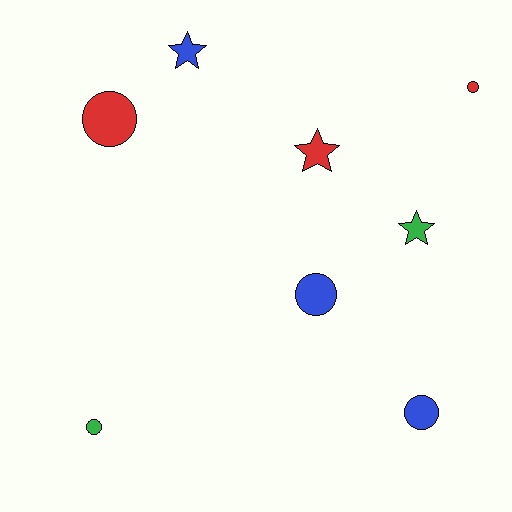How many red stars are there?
There is 1 red star.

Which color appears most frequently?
Red, with 3 objects.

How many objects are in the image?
There are 8 objects.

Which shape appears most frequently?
Circle, with 5 objects.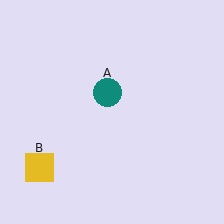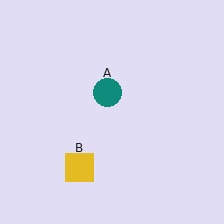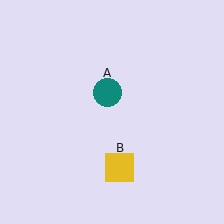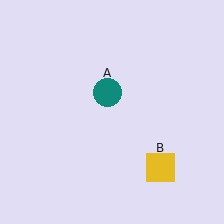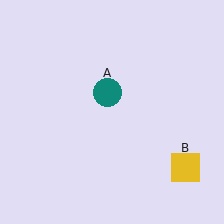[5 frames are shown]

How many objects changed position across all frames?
1 object changed position: yellow square (object B).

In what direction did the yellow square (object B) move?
The yellow square (object B) moved right.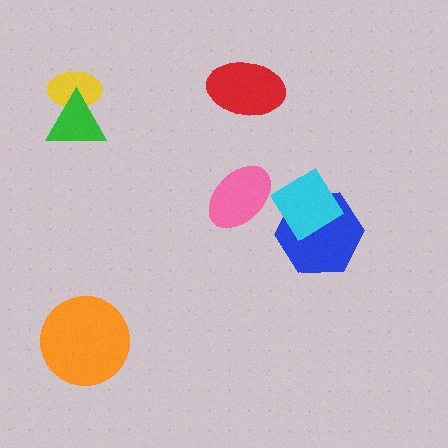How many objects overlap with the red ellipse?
0 objects overlap with the red ellipse.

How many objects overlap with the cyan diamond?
1 object overlaps with the cyan diamond.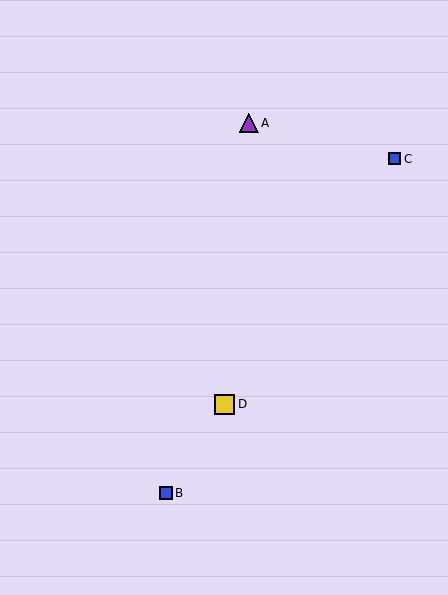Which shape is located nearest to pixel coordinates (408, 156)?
The blue square (labeled C) at (394, 159) is nearest to that location.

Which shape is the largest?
The yellow square (labeled D) is the largest.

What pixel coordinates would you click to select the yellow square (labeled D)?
Click at (225, 404) to select the yellow square D.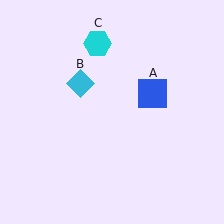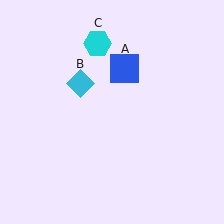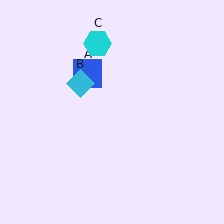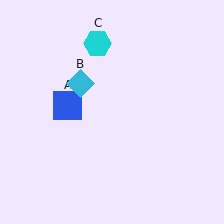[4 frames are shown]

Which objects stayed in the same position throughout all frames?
Cyan diamond (object B) and cyan hexagon (object C) remained stationary.